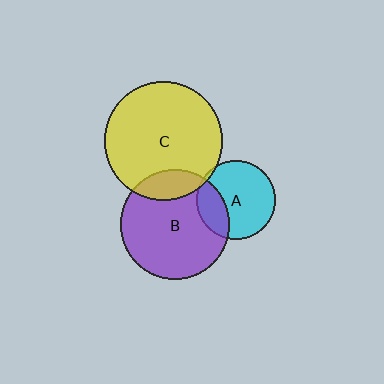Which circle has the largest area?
Circle C (yellow).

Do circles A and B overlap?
Yes.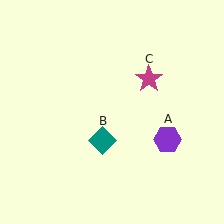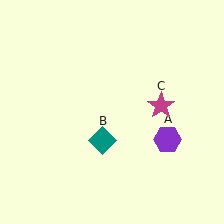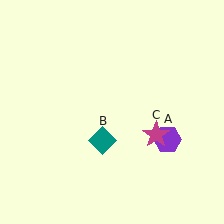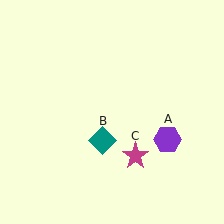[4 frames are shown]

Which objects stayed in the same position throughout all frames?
Purple hexagon (object A) and teal diamond (object B) remained stationary.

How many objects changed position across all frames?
1 object changed position: magenta star (object C).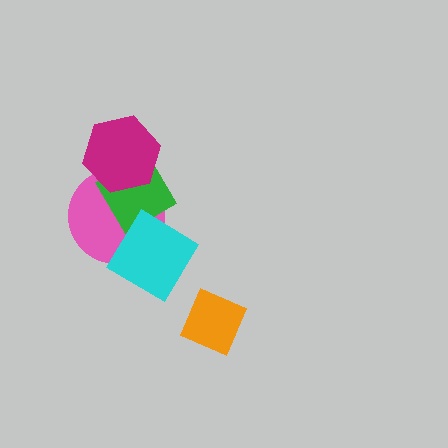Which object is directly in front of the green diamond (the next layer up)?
The magenta hexagon is directly in front of the green diamond.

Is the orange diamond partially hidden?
No, no other shape covers it.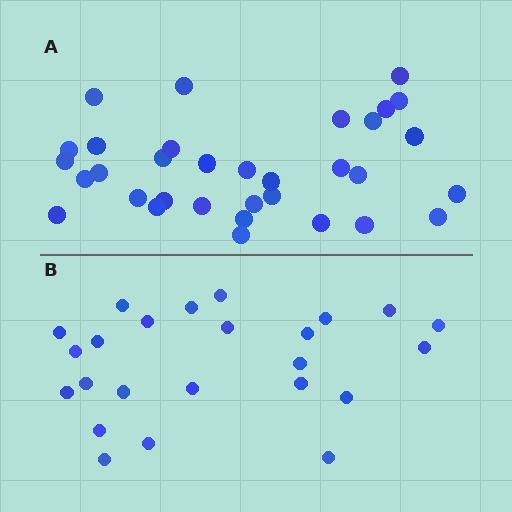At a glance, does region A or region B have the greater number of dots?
Region A (the top region) has more dots.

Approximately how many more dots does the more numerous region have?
Region A has roughly 8 or so more dots than region B.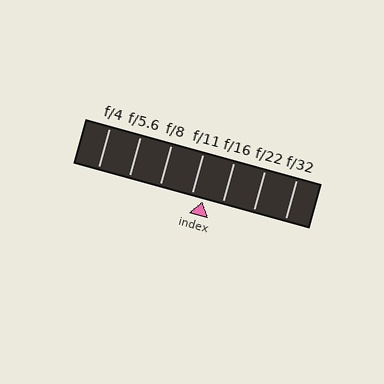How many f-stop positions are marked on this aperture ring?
There are 7 f-stop positions marked.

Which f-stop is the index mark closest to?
The index mark is closest to f/11.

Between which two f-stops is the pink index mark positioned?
The index mark is between f/11 and f/16.